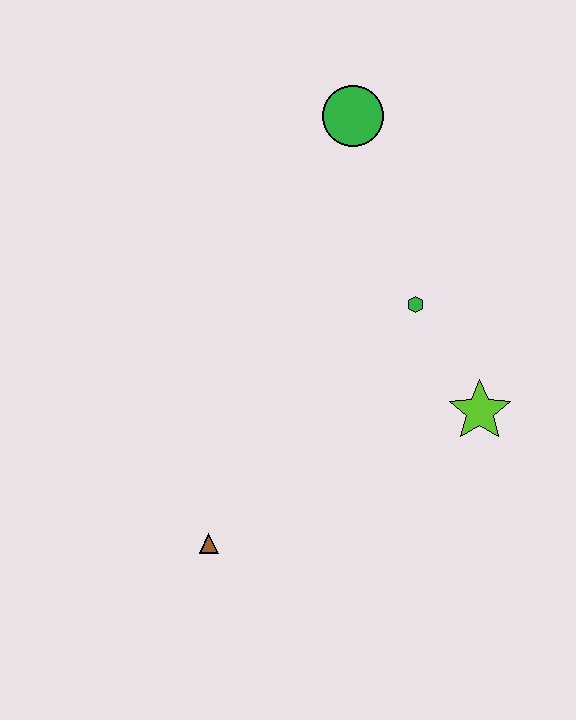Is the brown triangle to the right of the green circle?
No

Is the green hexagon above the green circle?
No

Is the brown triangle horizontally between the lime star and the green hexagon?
No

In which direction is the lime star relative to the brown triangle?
The lime star is to the right of the brown triangle.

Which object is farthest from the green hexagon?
The brown triangle is farthest from the green hexagon.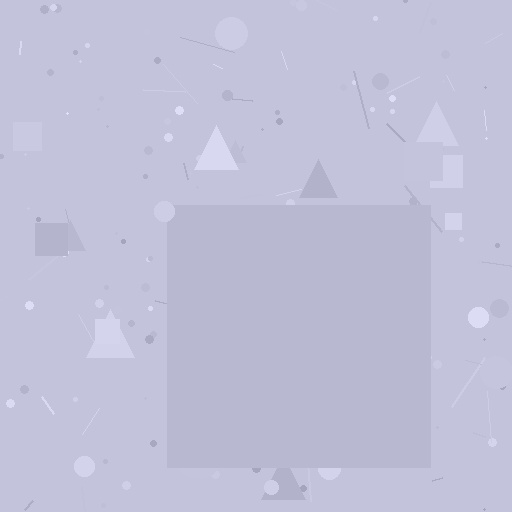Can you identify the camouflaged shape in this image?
The camouflaged shape is a square.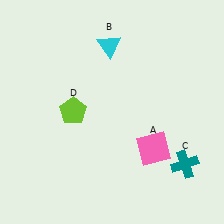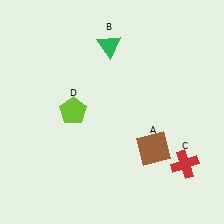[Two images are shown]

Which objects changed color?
A changed from pink to brown. B changed from cyan to green. C changed from teal to red.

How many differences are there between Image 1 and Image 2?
There are 3 differences between the two images.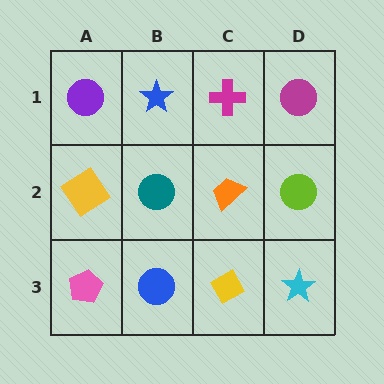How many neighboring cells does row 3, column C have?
3.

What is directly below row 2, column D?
A cyan star.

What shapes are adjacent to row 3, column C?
An orange trapezoid (row 2, column C), a blue circle (row 3, column B), a cyan star (row 3, column D).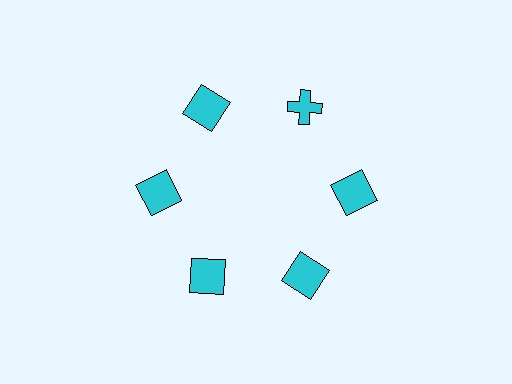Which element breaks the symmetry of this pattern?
The cyan cross at roughly the 1 o'clock position breaks the symmetry. All other shapes are cyan squares.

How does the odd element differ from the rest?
It has a different shape: cross instead of square.